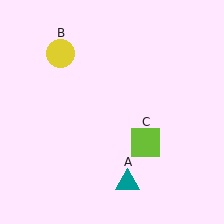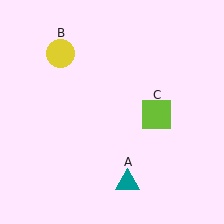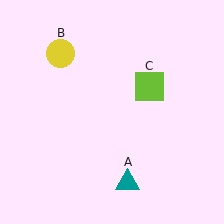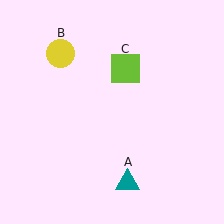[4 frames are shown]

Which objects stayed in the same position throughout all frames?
Teal triangle (object A) and yellow circle (object B) remained stationary.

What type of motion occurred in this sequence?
The lime square (object C) rotated counterclockwise around the center of the scene.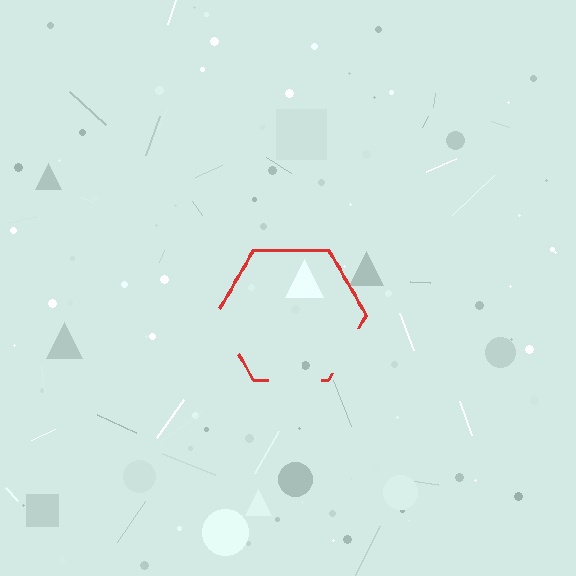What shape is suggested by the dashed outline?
The dashed outline suggests a hexagon.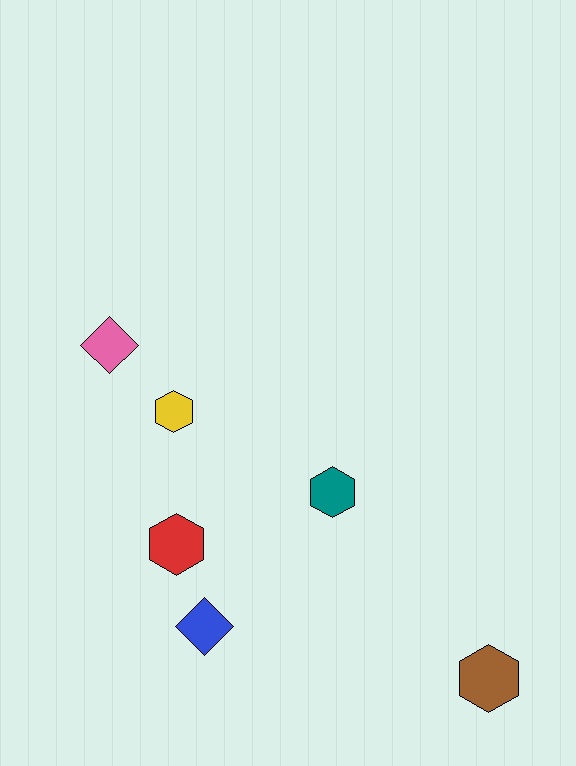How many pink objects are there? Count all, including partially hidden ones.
There is 1 pink object.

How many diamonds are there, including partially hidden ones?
There are 2 diamonds.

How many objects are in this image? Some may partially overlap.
There are 6 objects.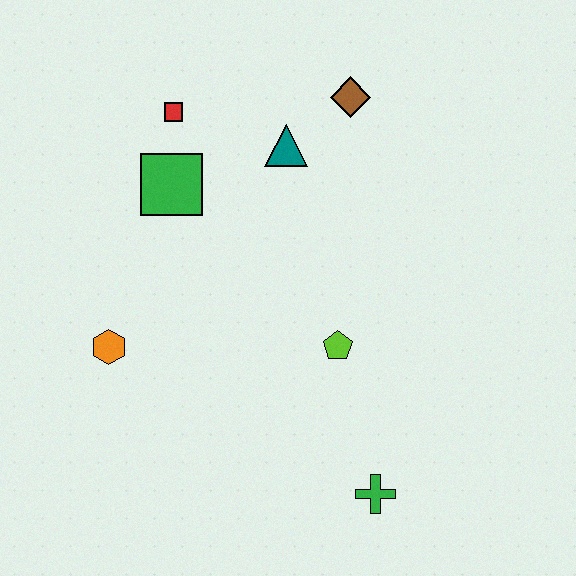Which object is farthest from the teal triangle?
The green cross is farthest from the teal triangle.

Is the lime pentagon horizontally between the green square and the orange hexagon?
No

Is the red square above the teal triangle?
Yes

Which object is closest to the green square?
The red square is closest to the green square.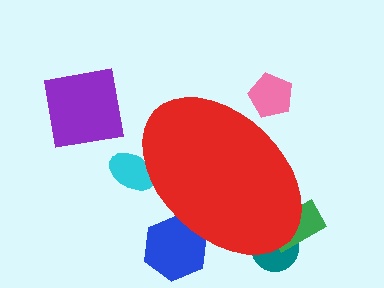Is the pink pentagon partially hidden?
Yes, the pink pentagon is partially hidden behind the red ellipse.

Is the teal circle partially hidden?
Yes, the teal circle is partially hidden behind the red ellipse.